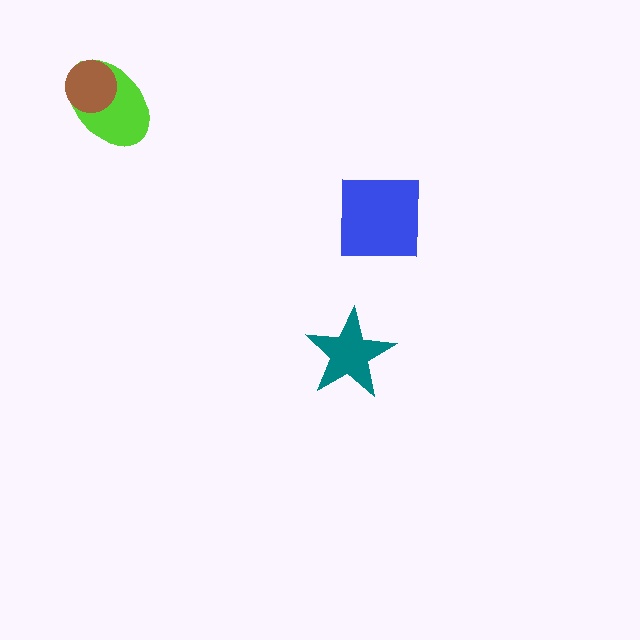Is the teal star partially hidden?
No, no other shape covers it.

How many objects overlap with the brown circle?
1 object overlaps with the brown circle.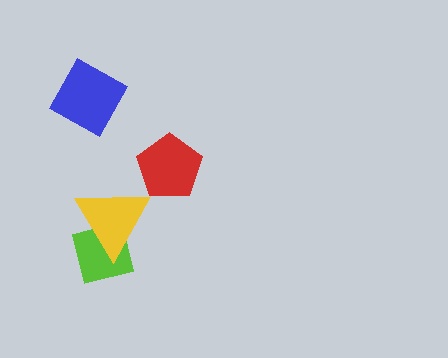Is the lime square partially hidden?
Yes, it is partially covered by another shape.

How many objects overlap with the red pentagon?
0 objects overlap with the red pentagon.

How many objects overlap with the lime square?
1 object overlaps with the lime square.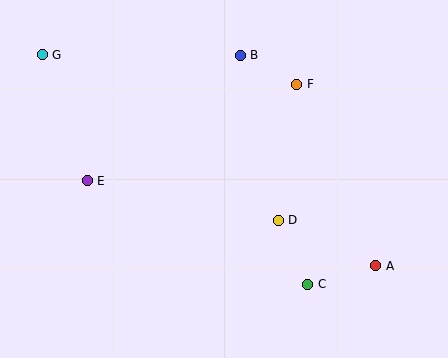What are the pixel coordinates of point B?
Point B is at (240, 55).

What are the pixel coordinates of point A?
Point A is at (376, 266).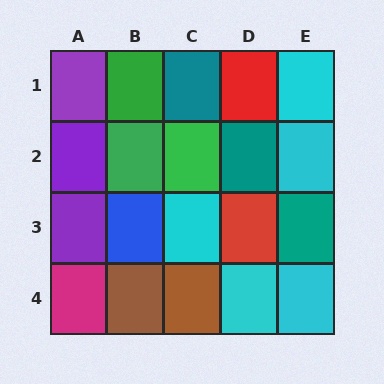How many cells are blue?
1 cell is blue.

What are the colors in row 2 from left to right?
Purple, green, green, teal, cyan.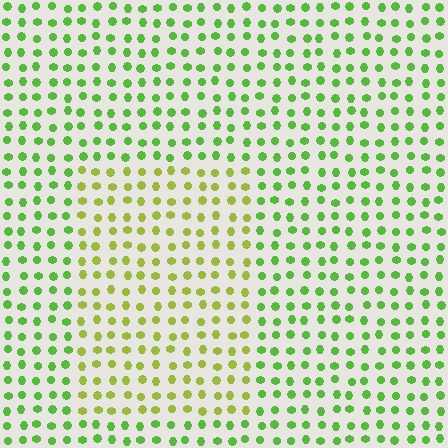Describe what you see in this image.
The image is filled with small lime elements in a uniform arrangement. A rectangle-shaped region is visible where the elements are tinted to a slightly different hue, forming a subtle color boundary.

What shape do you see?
I see a rectangle.